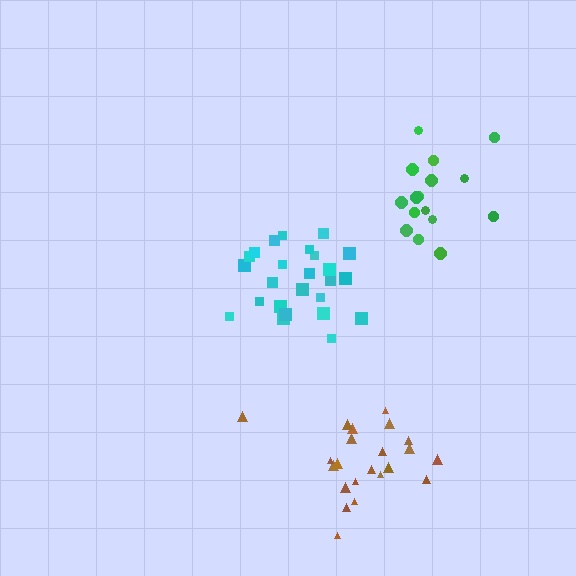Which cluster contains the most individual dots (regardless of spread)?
Cyan (25).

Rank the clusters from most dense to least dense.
cyan, green, brown.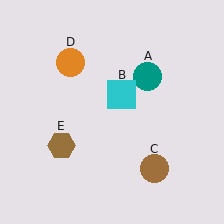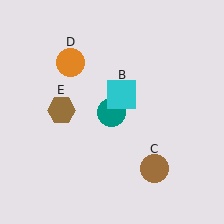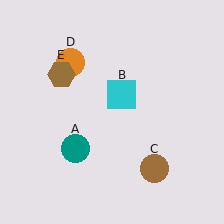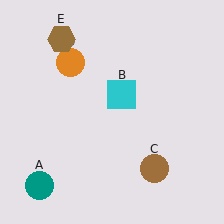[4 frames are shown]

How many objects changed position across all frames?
2 objects changed position: teal circle (object A), brown hexagon (object E).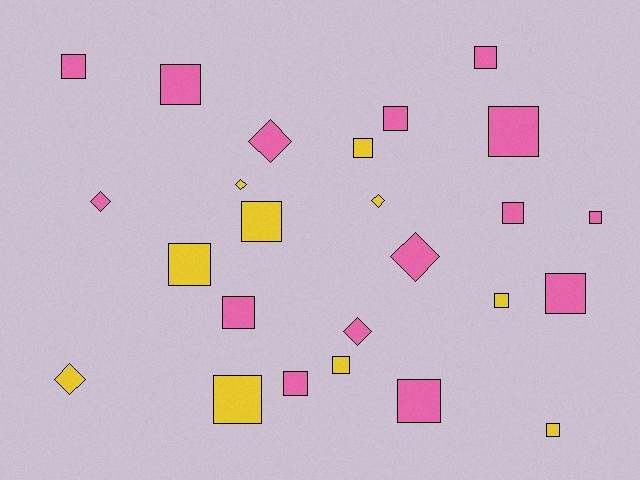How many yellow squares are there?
There are 7 yellow squares.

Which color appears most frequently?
Pink, with 15 objects.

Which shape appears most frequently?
Square, with 18 objects.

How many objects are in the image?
There are 25 objects.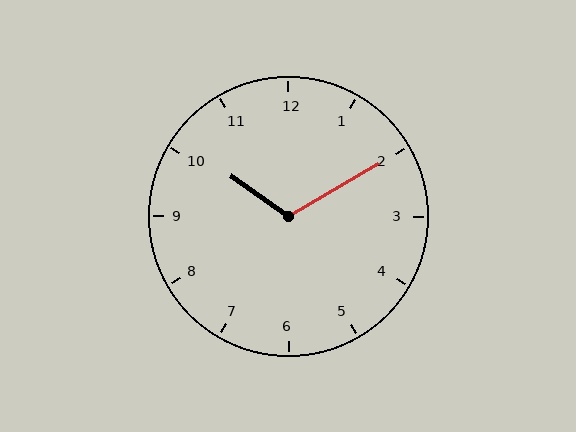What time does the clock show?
10:10.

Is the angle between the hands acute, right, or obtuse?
It is obtuse.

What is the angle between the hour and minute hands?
Approximately 115 degrees.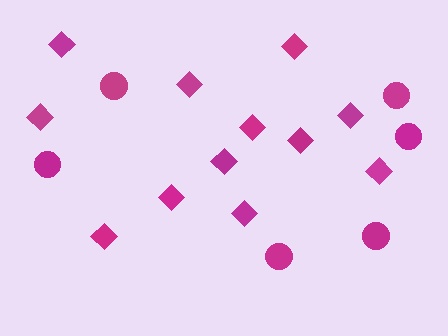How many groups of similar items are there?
There are 2 groups: one group of circles (6) and one group of diamonds (12).